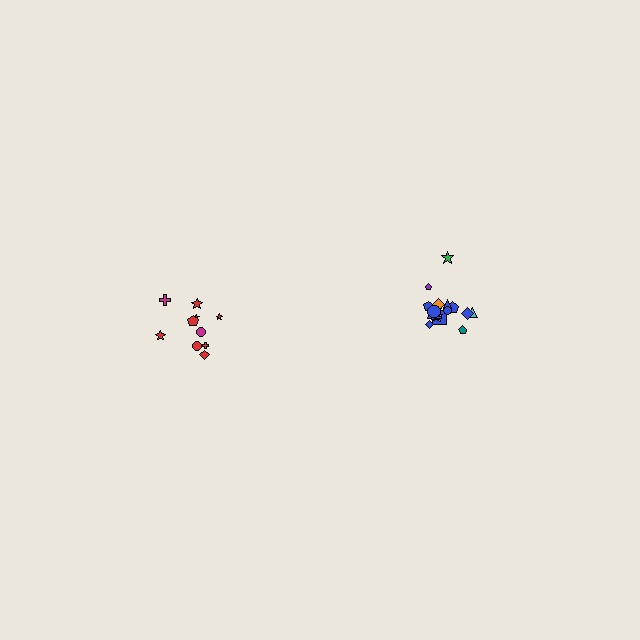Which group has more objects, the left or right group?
The right group.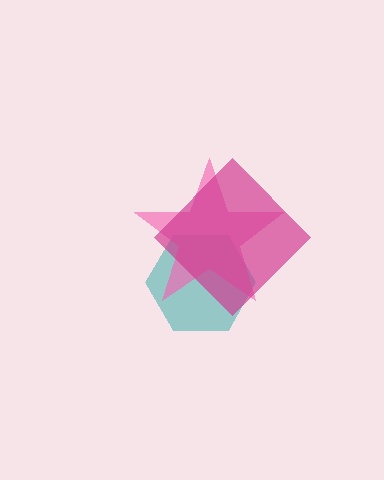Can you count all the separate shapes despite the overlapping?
Yes, there are 3 separate shapes.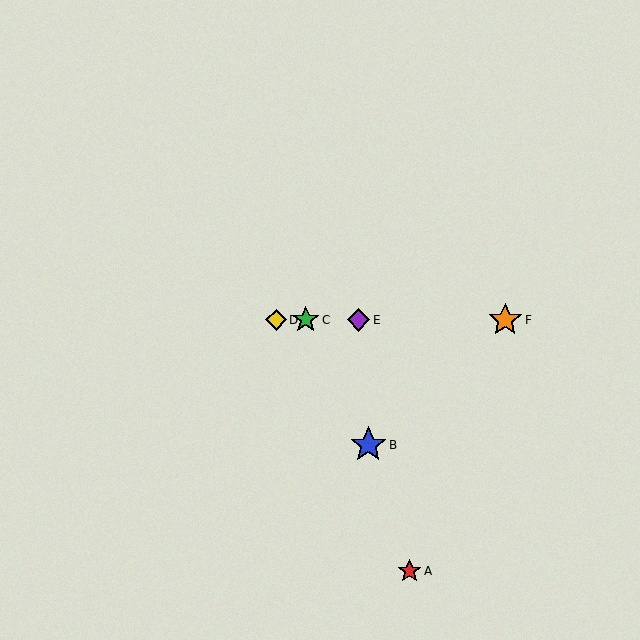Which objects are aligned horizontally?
Objects C, D, E, F are aligned horizontally.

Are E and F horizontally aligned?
Yes, both are at y≈320.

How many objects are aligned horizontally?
4 objects (C, D, E, F) are aligned horizontally.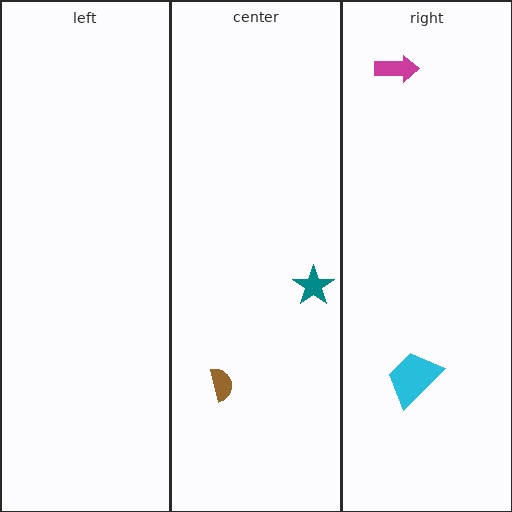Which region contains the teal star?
The center region.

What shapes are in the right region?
The cyan trapezoid, the magenta arrow.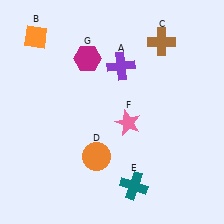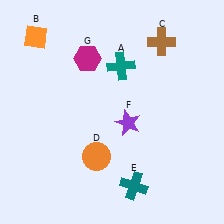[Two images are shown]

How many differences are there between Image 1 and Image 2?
There are 2 differences between the two images.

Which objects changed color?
A changed from purple to teal. F changed from pink to purple.